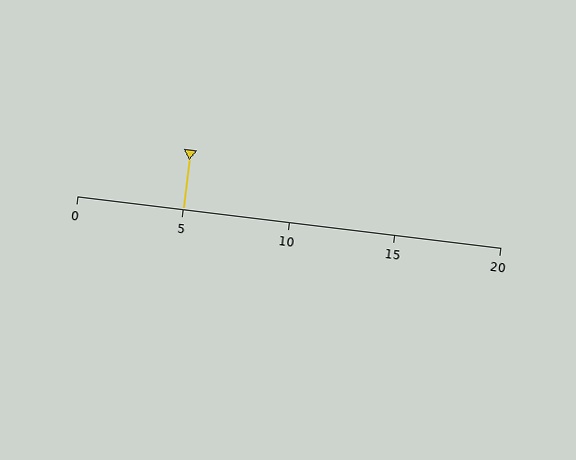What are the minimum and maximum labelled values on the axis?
The axis runs from 0 to 20.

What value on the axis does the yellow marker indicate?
The marker indicates approximately 5.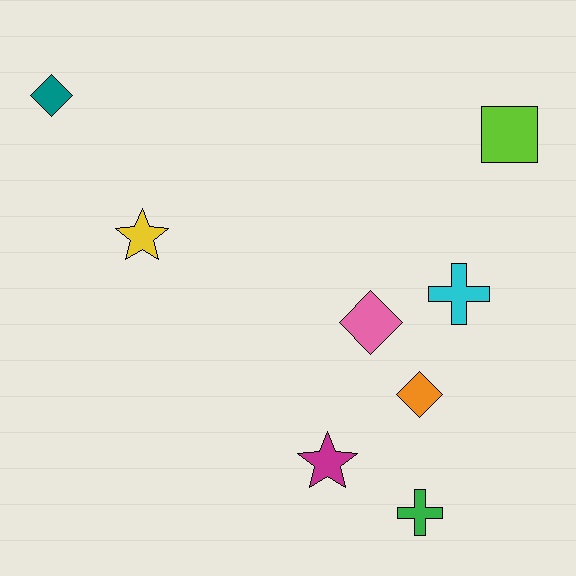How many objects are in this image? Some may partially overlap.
There are 8 objects.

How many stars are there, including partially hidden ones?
There are 2 stars.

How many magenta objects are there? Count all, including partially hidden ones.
There is 1 magenta object.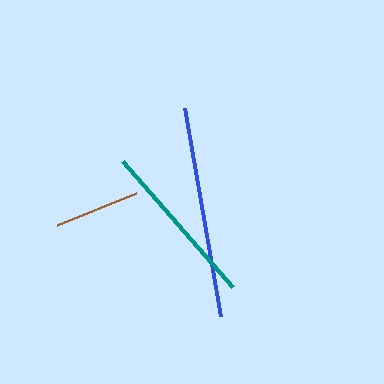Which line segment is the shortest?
The brown line is the shortest at approximately 85 pixels.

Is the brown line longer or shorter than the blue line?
The blue line is longer than the brown line.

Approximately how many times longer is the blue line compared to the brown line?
The blue line is approximately 2.5 times the length of the brown line.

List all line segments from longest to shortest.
From longest to shortest: blue, teal, brown.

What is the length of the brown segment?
The brown segment is approximately 85 pixels long.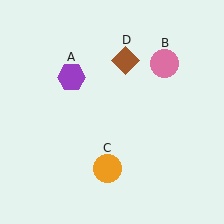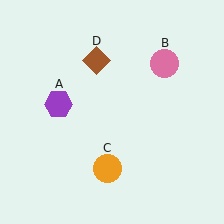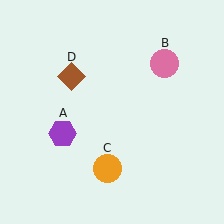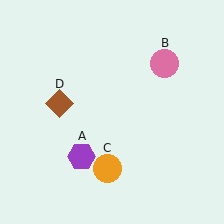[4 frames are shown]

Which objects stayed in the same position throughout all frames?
Pink circle (object B) and orange circle (object C) remained stationary.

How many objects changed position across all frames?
2 objects changed position: purple hexagon (object A), brown diamond (object D).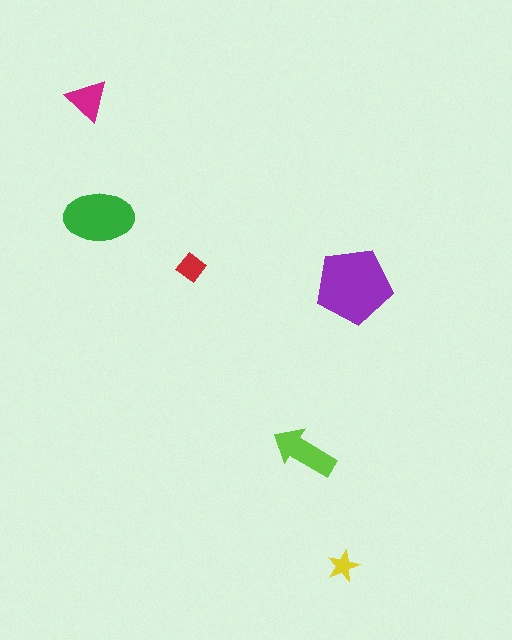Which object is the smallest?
The yellow star.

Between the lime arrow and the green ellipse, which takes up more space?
The green ellipse.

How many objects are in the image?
There are 6 objects in the image.